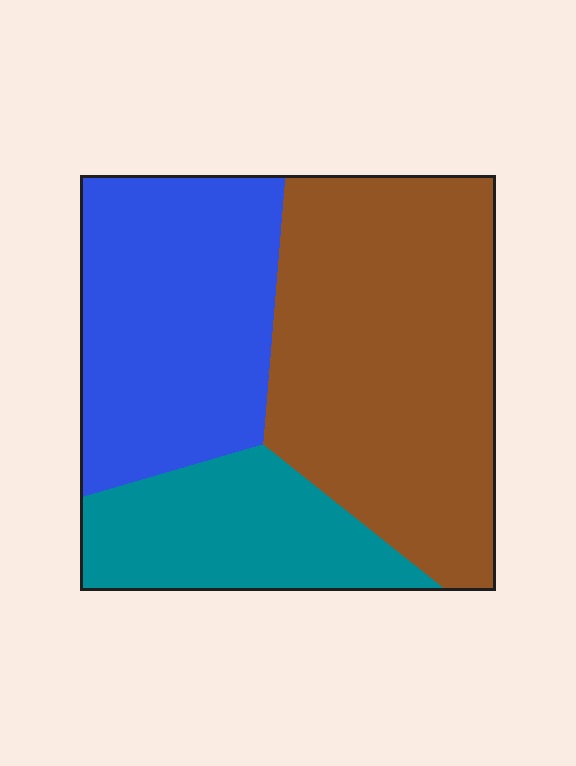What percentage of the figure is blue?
Blue covers around 35% of the figure.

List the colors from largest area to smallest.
From largest to smallest: brown, blue, teal.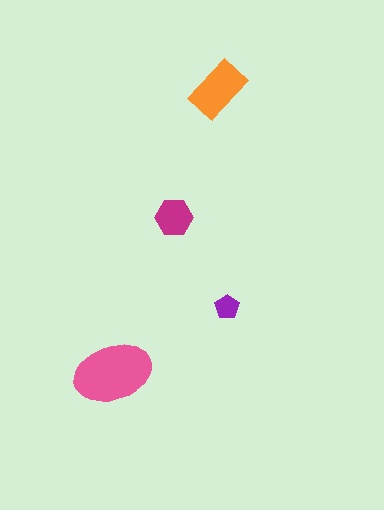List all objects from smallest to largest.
The purple pentagon, the magenta hexagon, the orange rectangle, the pink ellipse.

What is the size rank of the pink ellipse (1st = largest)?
1st.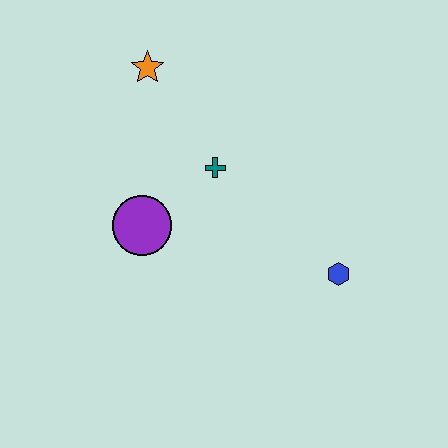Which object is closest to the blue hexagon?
The teal cross is closest to the blue hexagon.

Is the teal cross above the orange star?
No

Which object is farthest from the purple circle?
The blue hexagon is farthest from the purple circle.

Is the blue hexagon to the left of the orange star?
No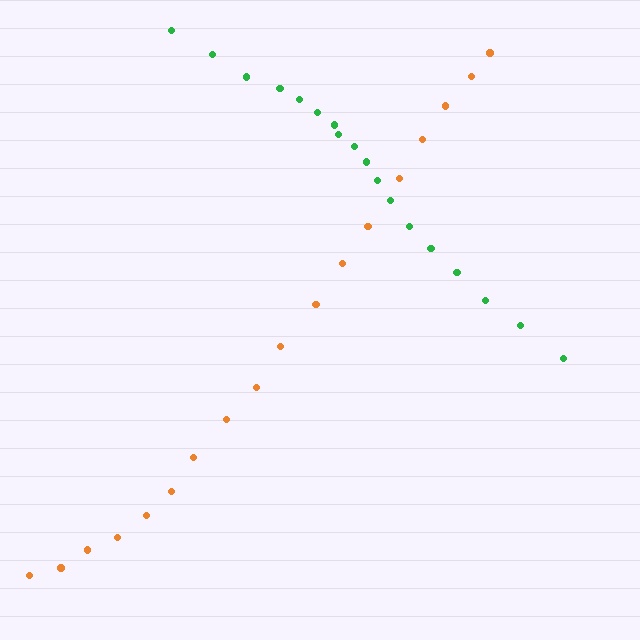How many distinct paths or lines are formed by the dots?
There are 2 distinct paths.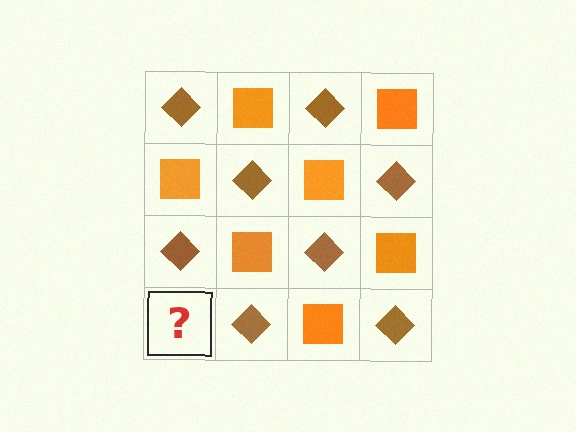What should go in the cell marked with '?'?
The missing cell should contain an orange square.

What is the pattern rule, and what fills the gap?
The rule is that it alternates brown diamond and orange square in a checkerboard pattern. The gap should be filled with an orange square.